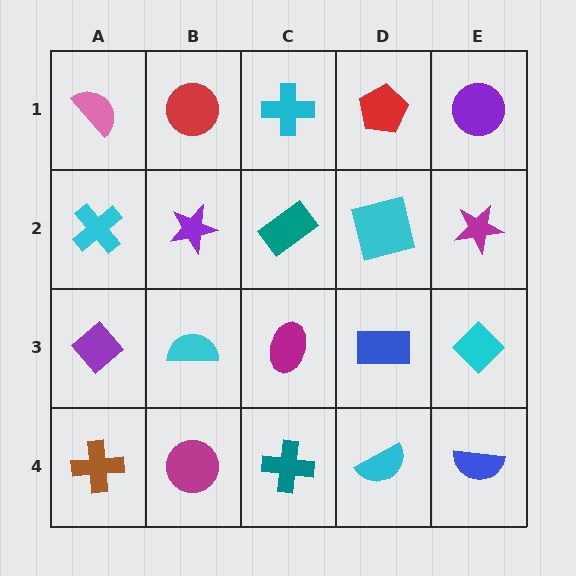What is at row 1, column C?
A cyan cross.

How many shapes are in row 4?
5 shapes.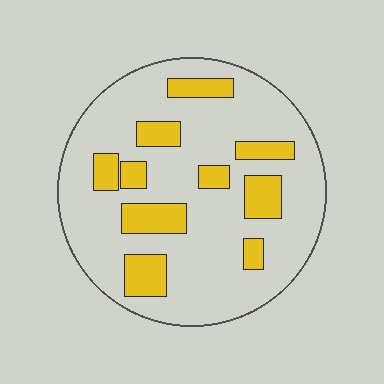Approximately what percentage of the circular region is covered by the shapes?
Approximately 20%.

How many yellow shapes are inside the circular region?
10.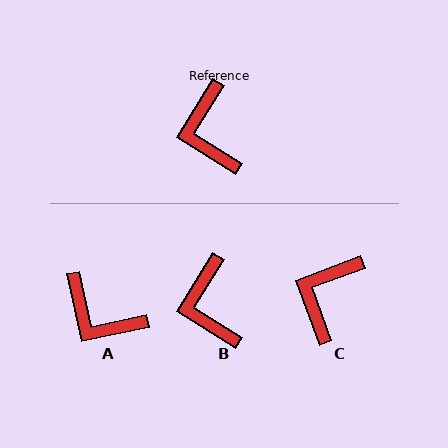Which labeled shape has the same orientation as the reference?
B.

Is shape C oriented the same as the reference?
No, it is off by about 38 degrees.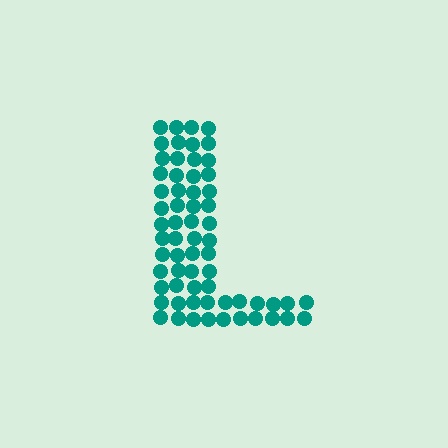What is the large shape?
The large shape is the letter L.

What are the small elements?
The small elements are circles.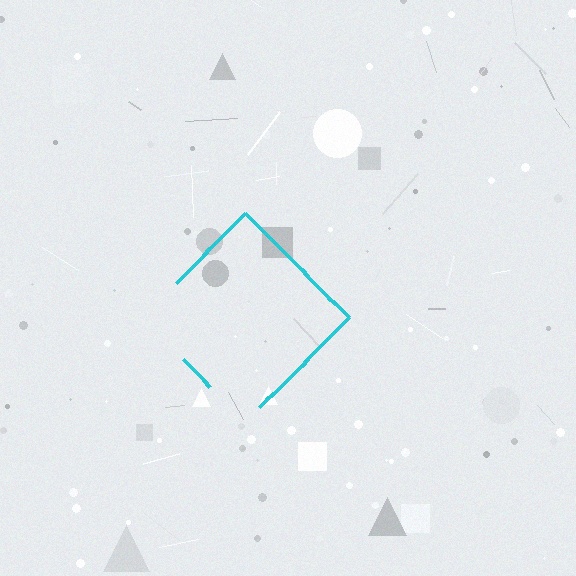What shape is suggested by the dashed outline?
The dashed outline suggests a diamond.